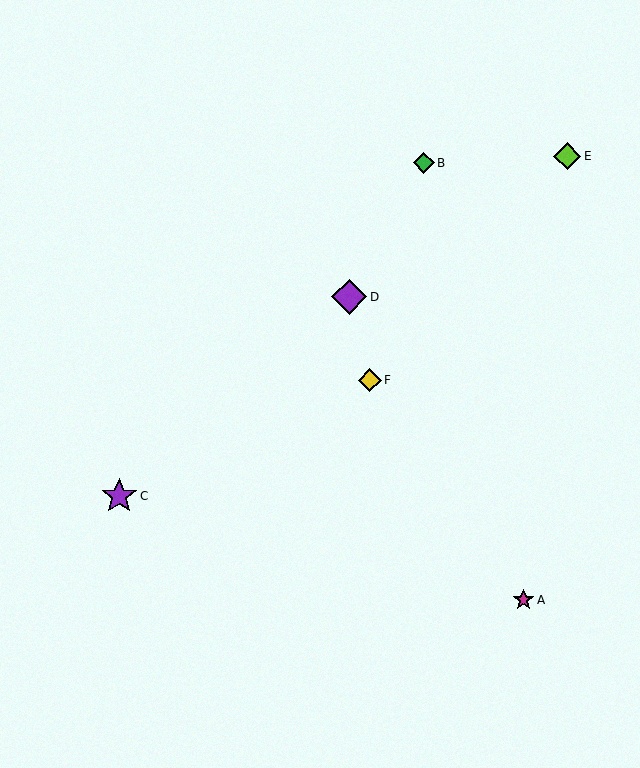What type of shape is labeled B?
Shape B is a green diamond.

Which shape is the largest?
The purple star (labeled C) is the largest.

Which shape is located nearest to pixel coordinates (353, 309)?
The purple diamond (labeled D) at (349, 297) is nearest to that location.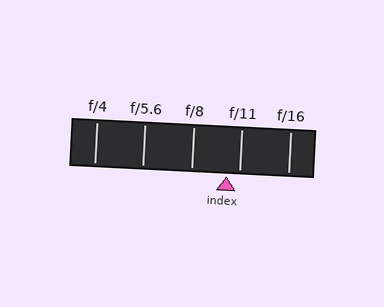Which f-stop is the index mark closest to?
The index mark is closest to f/11.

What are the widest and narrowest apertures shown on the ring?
The widest aperture shown is f/4 and the narrowest is f/16.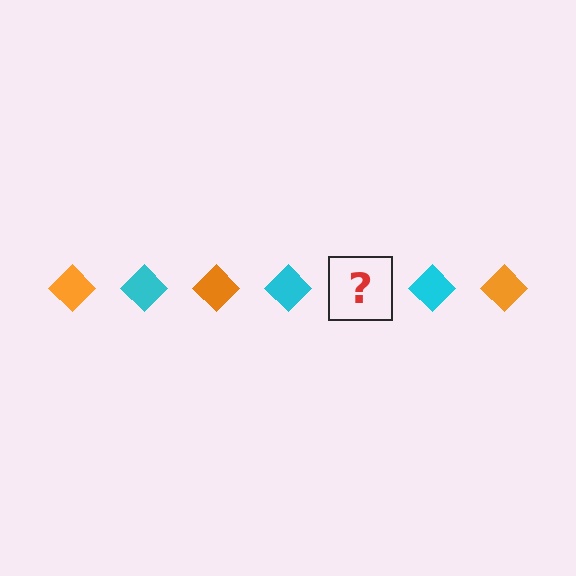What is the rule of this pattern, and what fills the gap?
The rule is that the pattern cycles through orange, cyan diamonds. The gap should be filled with an orange diamond.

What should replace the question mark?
The question mark should be replaced with an orange diamond.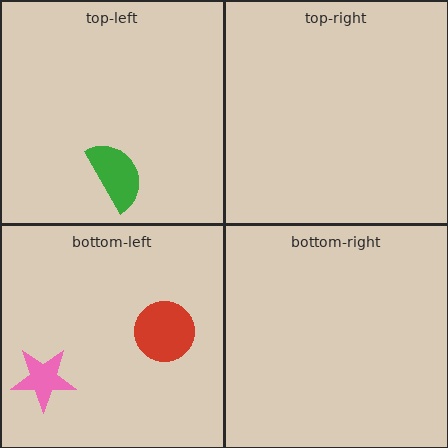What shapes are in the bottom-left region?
The red circle, the pink star.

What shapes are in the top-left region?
The green semicircle.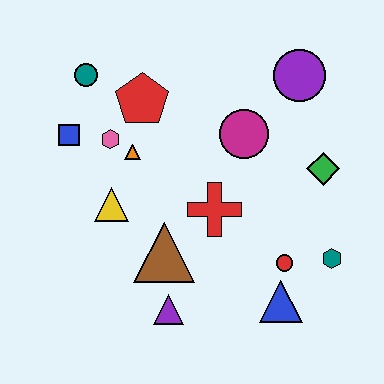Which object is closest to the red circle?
The blue triangle is closest to the red circle.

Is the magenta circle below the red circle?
No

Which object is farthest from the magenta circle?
The purple triangle is farthest from the magenta circle.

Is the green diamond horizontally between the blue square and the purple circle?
No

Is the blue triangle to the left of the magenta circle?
No